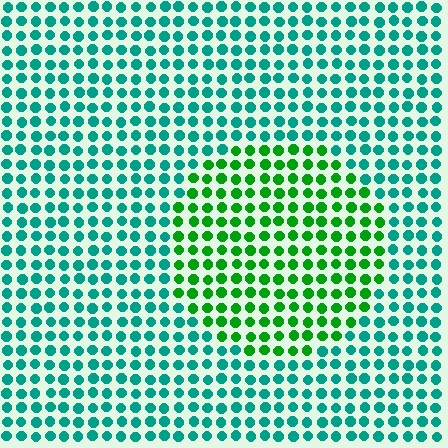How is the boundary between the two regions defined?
The boundary is defined purely by a slight shift in hue (about 46 degrees). Spacing, size, and orientation are identical on both sides.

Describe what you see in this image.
The image is filled with small teal elements in a uniform arrangement. A circle-shaped region is visible where the elements are tinted to a slightly different hue, forming a subtle color boundary.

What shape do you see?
I see a circle.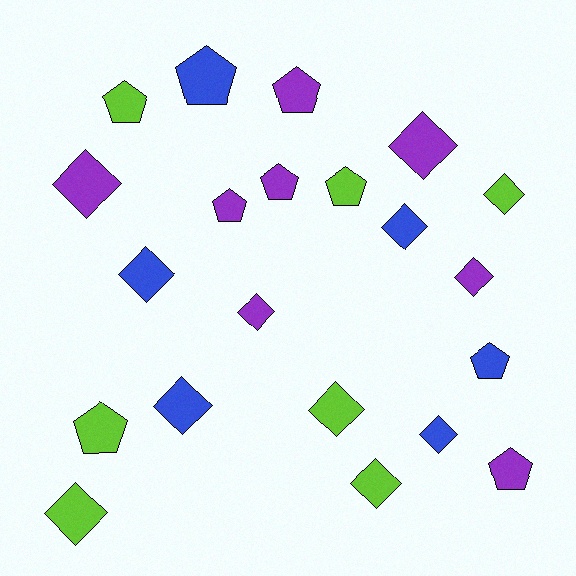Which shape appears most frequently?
Diamond, with 12 objects.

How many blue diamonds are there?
There are 4 blue diamonds.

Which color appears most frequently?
Purple, with 8 objects.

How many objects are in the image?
There are 21 objects.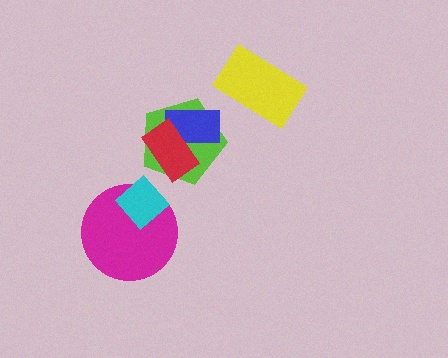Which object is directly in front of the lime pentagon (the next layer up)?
The blue rectangle is directly in front of the lime pentagon.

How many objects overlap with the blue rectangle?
2 objects overlap with the blue rectangle.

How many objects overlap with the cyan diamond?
1 object overlaps with the cyan diamond.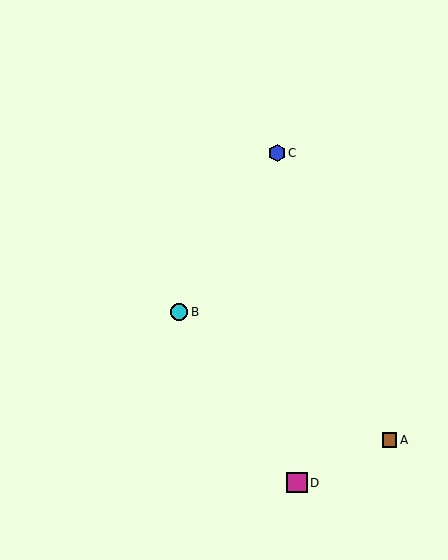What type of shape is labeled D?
Shape D is a magenta square.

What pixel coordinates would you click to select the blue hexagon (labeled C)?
Click at (277, 153) to select the blue hexagon C.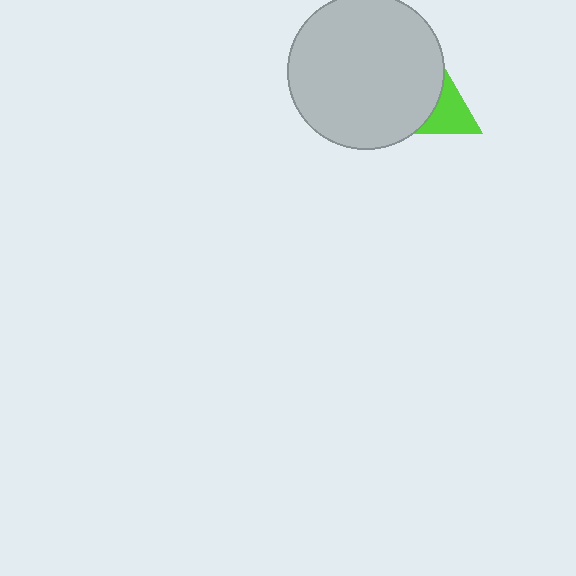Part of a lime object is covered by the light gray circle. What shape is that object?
It is a triangle.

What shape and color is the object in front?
The object in front is a light gray circle.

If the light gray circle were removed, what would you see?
You would see the complete lime triangle.